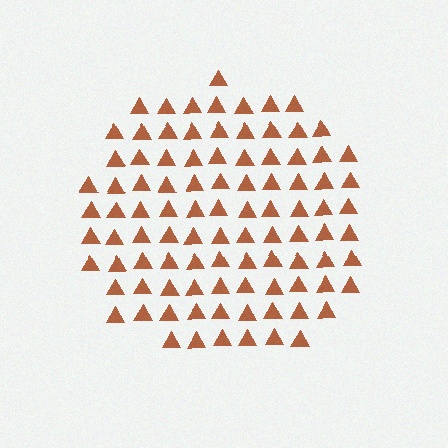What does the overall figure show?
The overall figure shows a circle.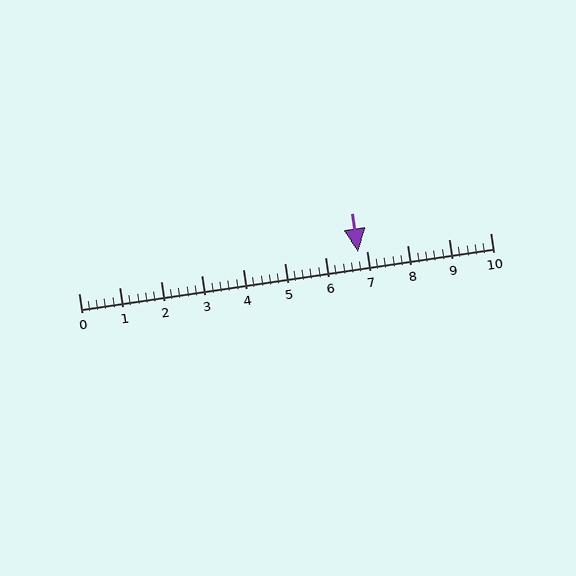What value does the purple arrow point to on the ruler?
The purple arrow points to approximately 6.8.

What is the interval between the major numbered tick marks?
The major tick marks are spaced 1 units apart.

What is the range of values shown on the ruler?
The ruler shows values from 0 to 10.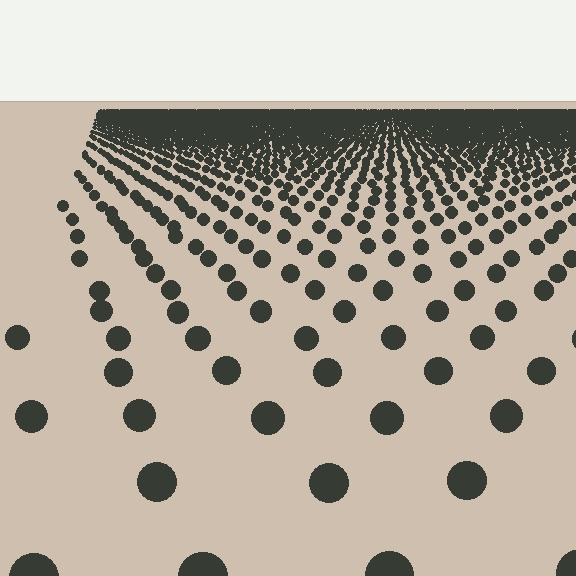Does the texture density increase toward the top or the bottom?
Density increases toward the top.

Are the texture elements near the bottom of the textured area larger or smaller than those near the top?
Larger. Near the bottom, elements are closer to the viewer and appear at a bigger on-screen size.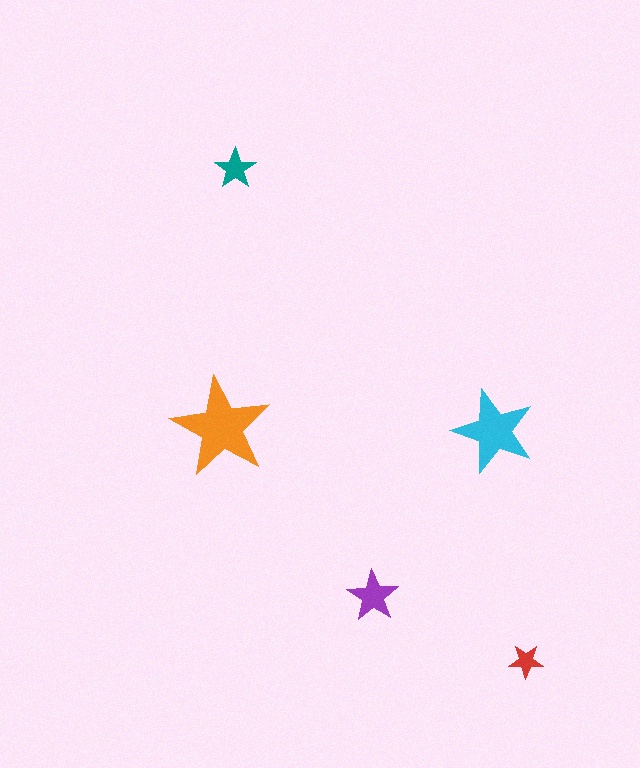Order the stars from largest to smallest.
the orange one, the cyan one, the purple one, the teal one, the red one.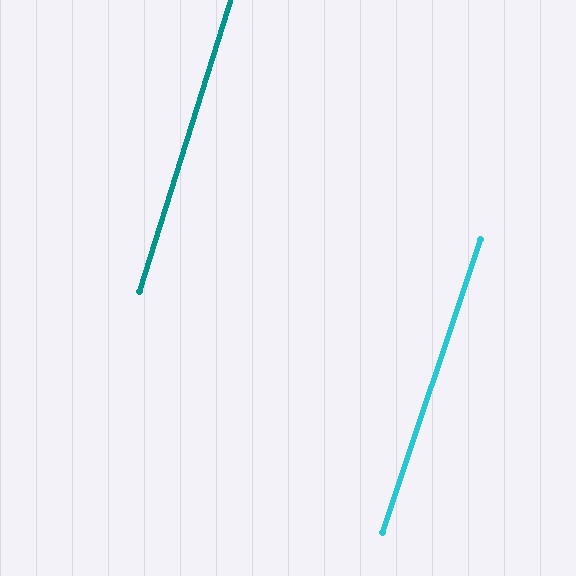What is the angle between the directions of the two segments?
Approximately 1 degree.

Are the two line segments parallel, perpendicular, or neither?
Parallel — their directions differ by only 1.2°.